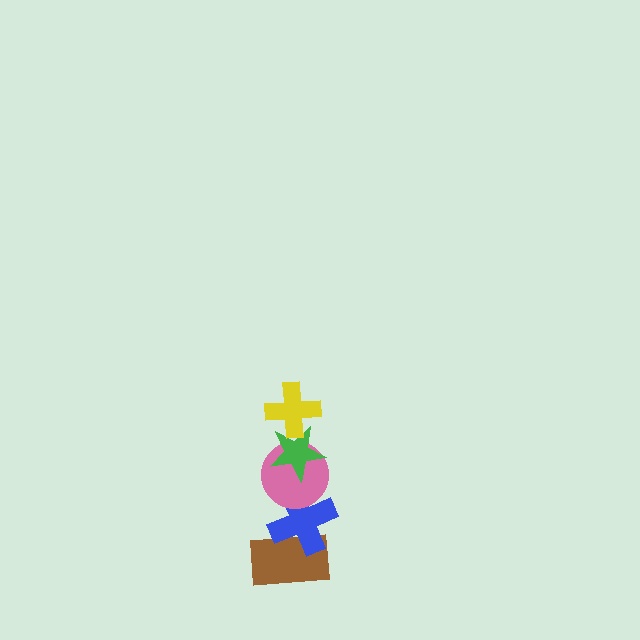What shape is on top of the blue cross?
The pink circle is on top of the blue cross.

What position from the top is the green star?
The green star is 2nd from the top.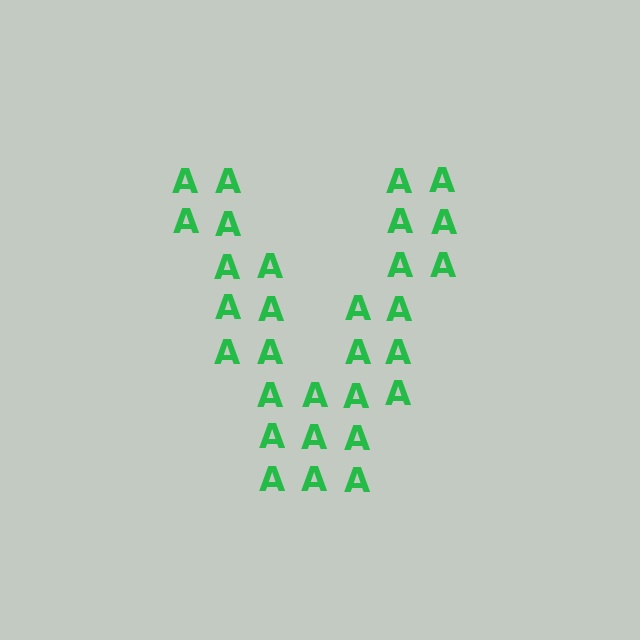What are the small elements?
The small elements are letter A's.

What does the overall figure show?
The overall figure shows the letter V.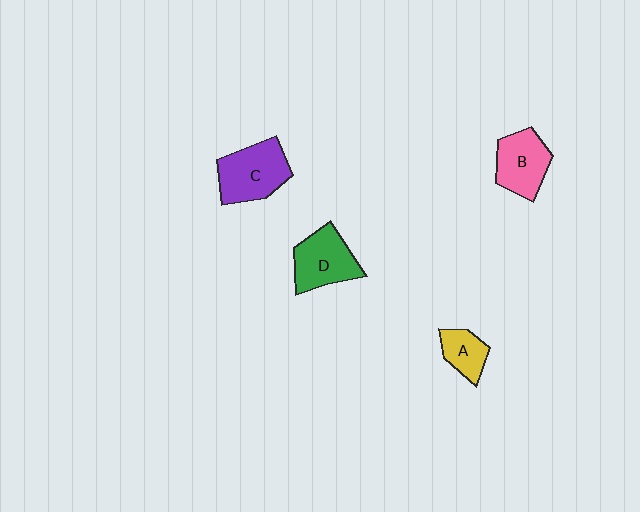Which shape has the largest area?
Shape C (purple).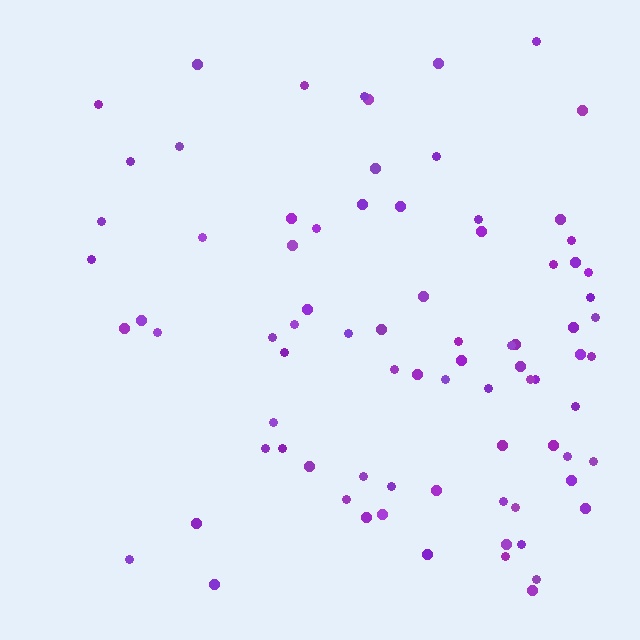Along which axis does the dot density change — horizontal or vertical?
Horizontal.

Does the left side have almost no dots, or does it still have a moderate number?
Still a moderate number, just noticeably fewer than the right.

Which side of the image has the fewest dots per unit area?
The left.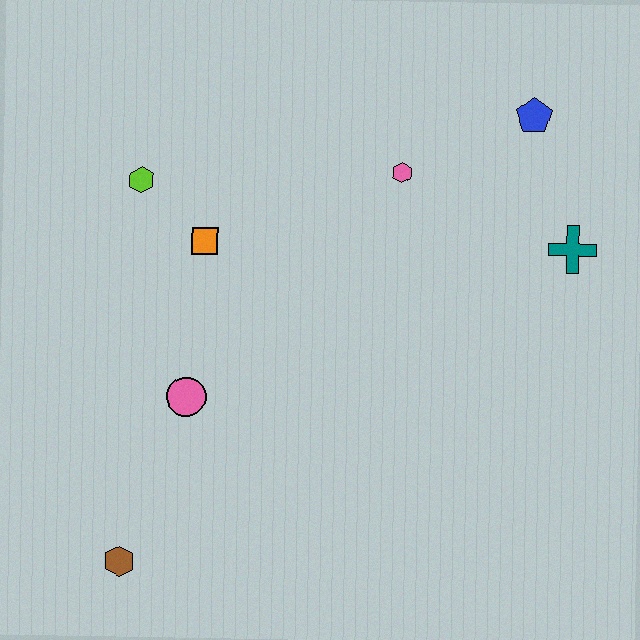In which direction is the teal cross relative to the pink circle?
The teal cross is to the right of the pink circle.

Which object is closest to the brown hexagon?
The pink circle is closest to the brown hexagon.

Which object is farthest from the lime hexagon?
The teal cross is farthest from the lime hexagon.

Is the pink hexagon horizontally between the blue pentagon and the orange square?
Yes